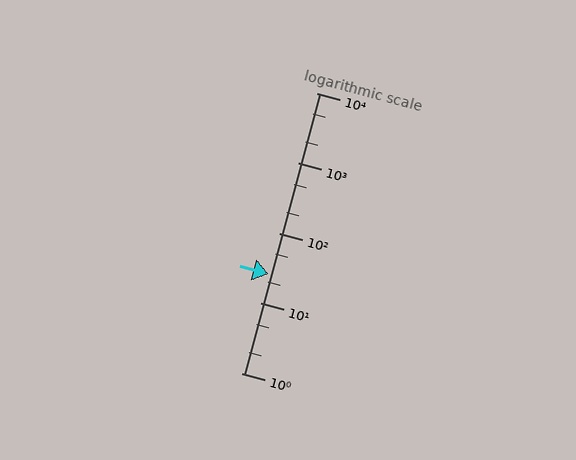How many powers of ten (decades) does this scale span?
The scale spans 4 decades, from 1 to 10000.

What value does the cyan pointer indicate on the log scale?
The pointer indicates approximately 26.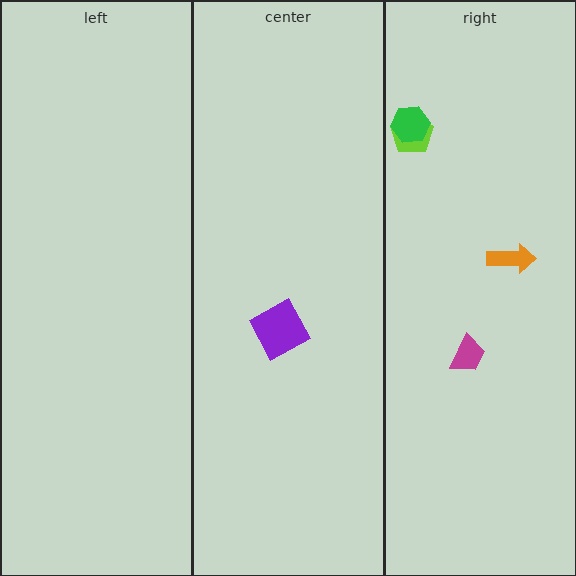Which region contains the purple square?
The center region.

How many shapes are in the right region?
4.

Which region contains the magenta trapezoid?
The right region.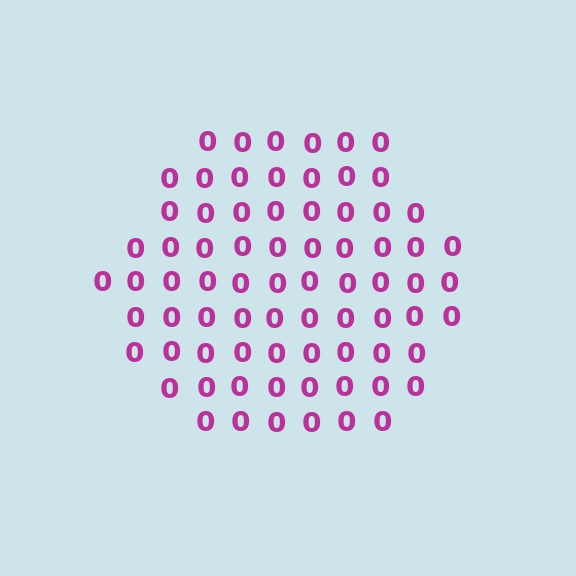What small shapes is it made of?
It is made of small digit 0's.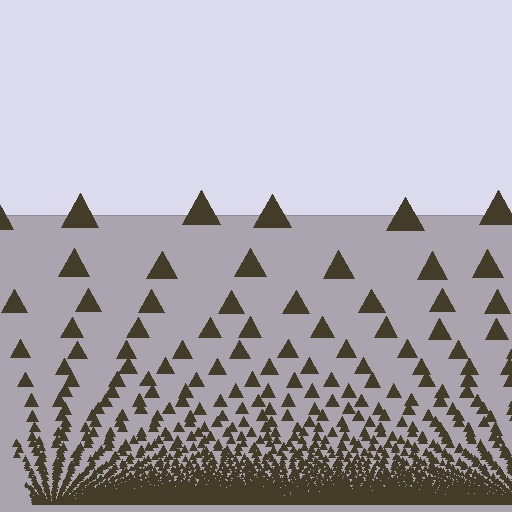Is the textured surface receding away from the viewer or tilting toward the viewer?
The surface appears to tilt toward the viewer. Texture elements get larger and sparser toward the top.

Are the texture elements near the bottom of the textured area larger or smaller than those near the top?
Smaller. The gradient is inverted — elements near the bottom are smaller and denser.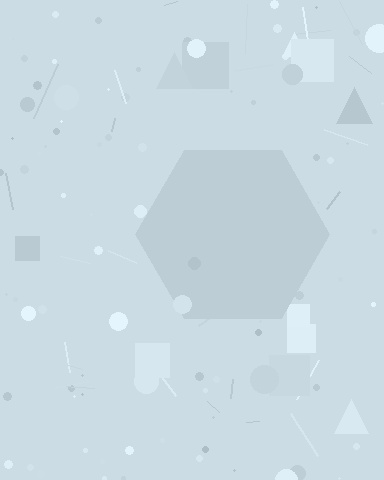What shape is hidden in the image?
A hexagon is hidden in the image.